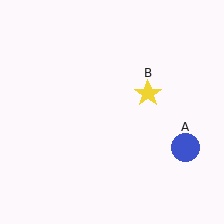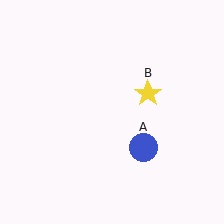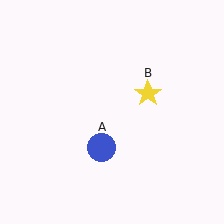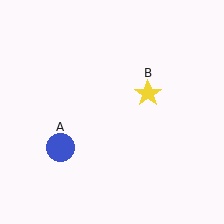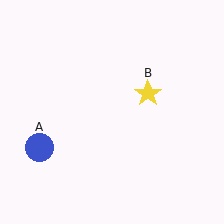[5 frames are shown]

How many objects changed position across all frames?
1 object changed position: blue circle (object A).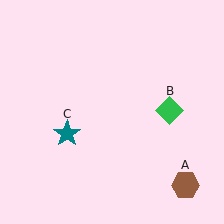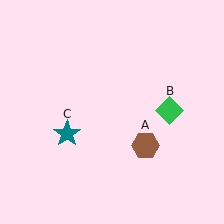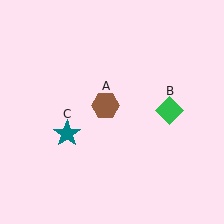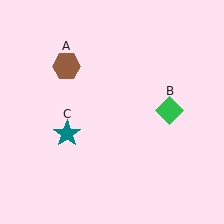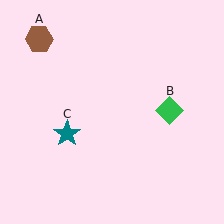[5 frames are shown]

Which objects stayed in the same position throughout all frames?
Green diamond (object B) and teal star (object C) remained stationary.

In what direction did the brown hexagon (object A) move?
The brown hexagon (object A) moved up and to the left.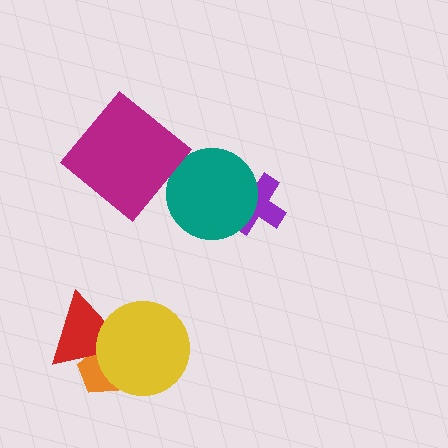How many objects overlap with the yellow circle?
2 objects overlap with the yellow circle.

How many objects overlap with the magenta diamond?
0 objects overlap with the magenta diamond.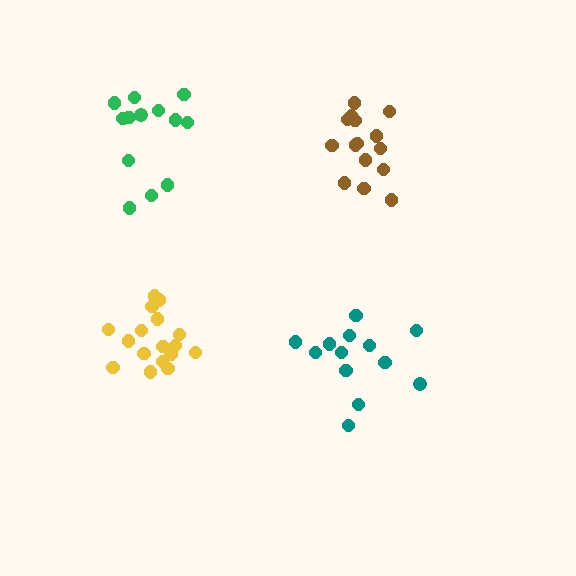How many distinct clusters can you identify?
There are 4 distinct clusters.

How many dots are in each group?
Group 1: 15 dots, Group 2: 13 dots, Group 3: 13 dots, Group 4: 17 dots (58 total).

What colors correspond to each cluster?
The clusters are colored: brown, teal, green, yellow.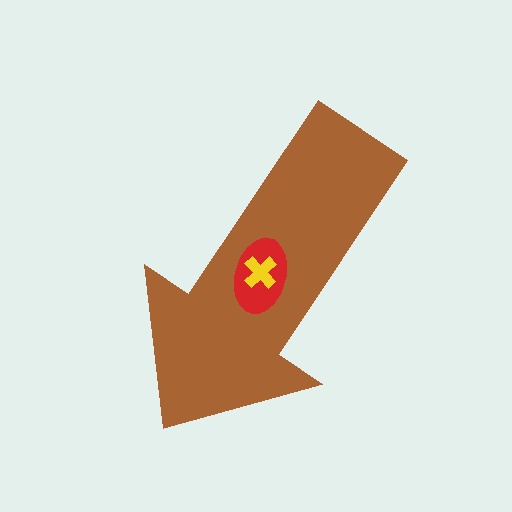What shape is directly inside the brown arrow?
The red ellipse.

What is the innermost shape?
The yellow cross.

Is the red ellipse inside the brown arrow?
Yes.